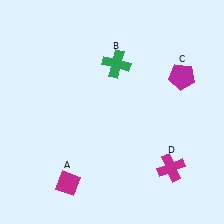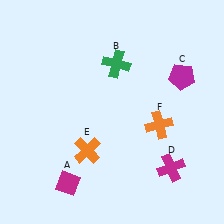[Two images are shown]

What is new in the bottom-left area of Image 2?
An orange cross (E) was added in the bottom-left area of Image 2.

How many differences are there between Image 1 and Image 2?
There are 2 differences between the two images.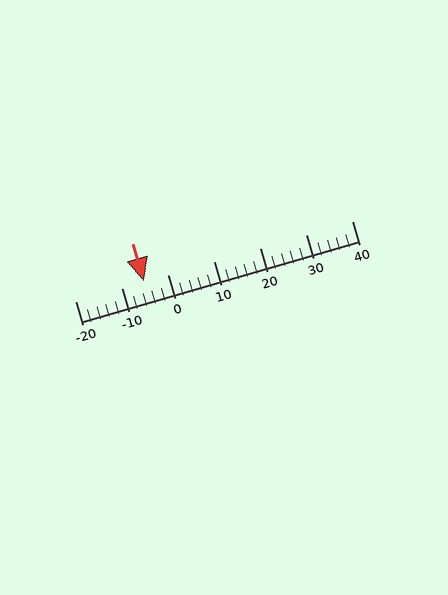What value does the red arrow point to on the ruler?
The red arrow points to approximately -5.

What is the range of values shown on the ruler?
The ruler shows values from -20 to 40.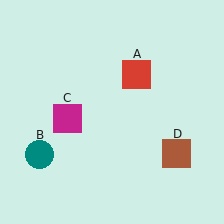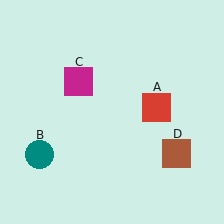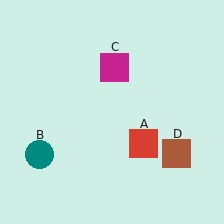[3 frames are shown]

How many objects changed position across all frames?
2 objects changed position: red square (object A), magenta square (object C).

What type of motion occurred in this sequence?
The red square (object A), magenta square (object C) rotated clockwise around the center of the scene.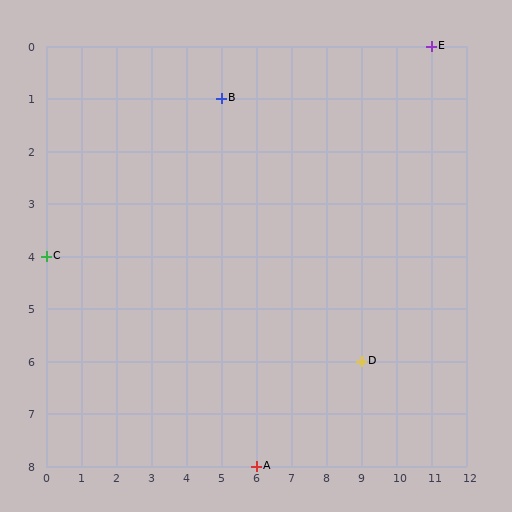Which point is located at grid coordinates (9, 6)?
Point D is at (9, 6).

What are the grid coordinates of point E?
Point E is at grid coordinates (11, 0).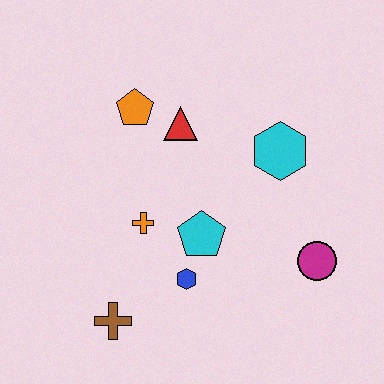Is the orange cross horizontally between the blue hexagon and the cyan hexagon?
No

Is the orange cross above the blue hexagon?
Yes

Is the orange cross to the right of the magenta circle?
No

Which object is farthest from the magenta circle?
The orange pentagon is farthest from the magenta circle.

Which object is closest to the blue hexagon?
The cyan pentagon is closest to the blue hexagon.